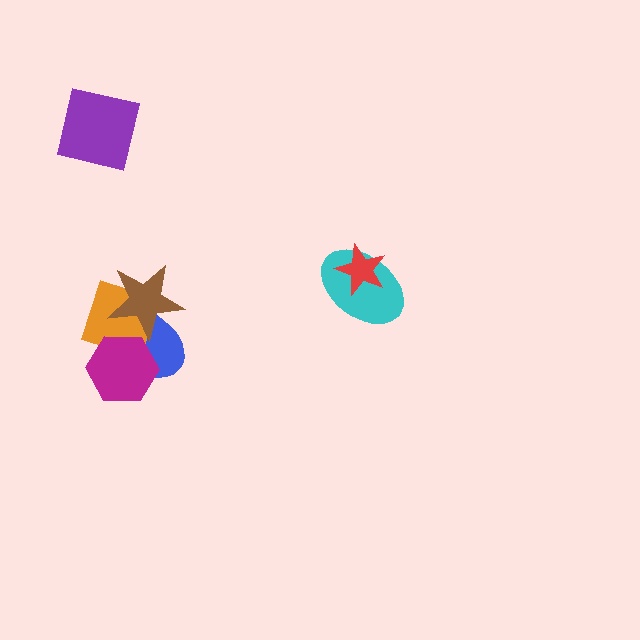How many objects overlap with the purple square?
0 objects overlap with the purple square.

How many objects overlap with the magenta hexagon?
2 objects overlap with the magenta hexagon.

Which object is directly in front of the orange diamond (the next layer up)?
The magenta hexagon is directly in front of the orange diamond.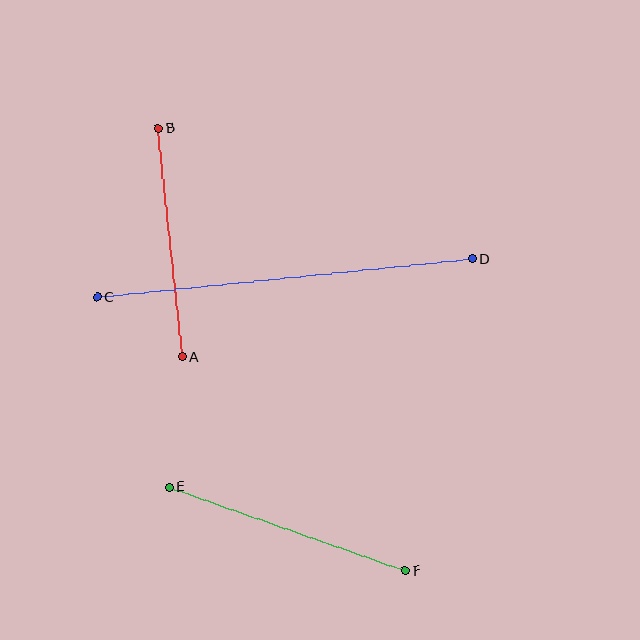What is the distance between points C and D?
The distance is approximately 377 pixels.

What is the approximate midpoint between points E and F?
The midpoint is at approximately (287, 529) pixels.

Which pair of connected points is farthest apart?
Points C and D are farthest apart.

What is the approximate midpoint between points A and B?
The midpoint is at approximately (170, 243) pixels.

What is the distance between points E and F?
The distance is approximately 250 pixels.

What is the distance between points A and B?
The distance is approximately 230 pixels.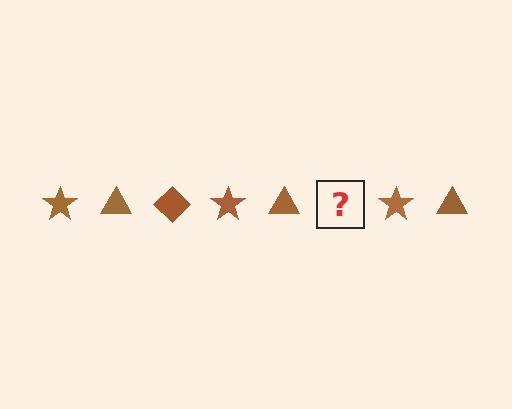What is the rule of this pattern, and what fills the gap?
The rule is that the pattern cycles through star, triangle, diamond shapes in brown. The gap should be filled with a brown diamond.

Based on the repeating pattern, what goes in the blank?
The blank should be a brown diamond.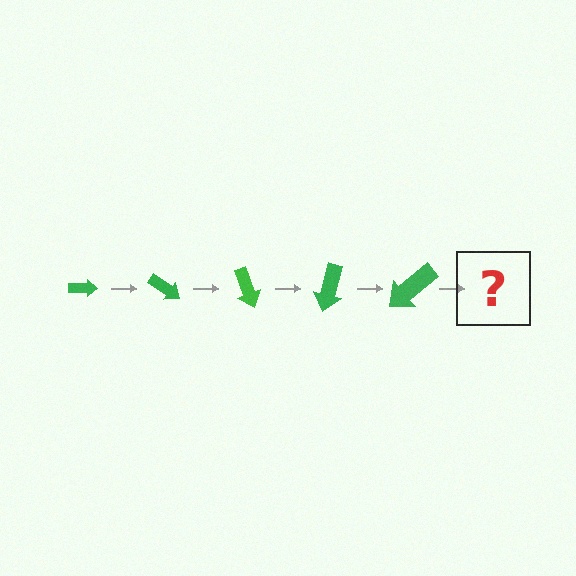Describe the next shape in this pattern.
It should be an arrow, larger than the previous one and rotated 175 degrees from the start.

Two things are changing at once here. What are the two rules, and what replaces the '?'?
The two rules are that the arrow grows larger each step and it rotates 35 degrees each step. The '?' should be an arrow, larger than the previous one and rotated 175 degrees from the start.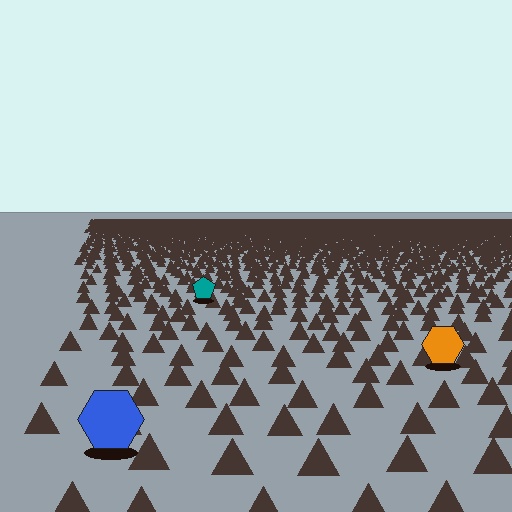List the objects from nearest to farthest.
From nearest to farthest: the blue hexagon, the orange hexagon, the teal pentagon.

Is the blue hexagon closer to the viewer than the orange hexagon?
Yes. The blue hexagon is closer — you can tell from the texture gradient: the ground texture is coarser near it.